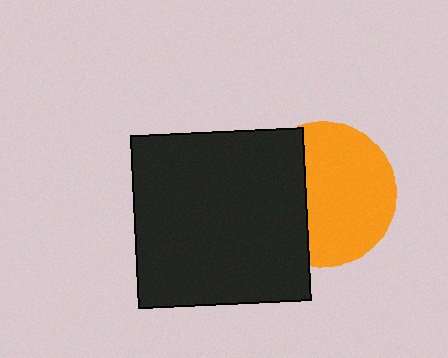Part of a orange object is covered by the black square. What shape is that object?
It is a circle.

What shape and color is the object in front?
The object in front is a black square.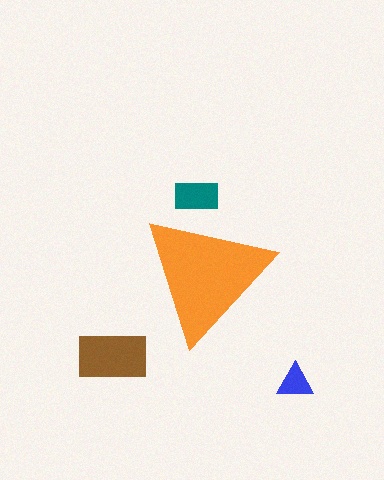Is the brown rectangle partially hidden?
No, the brown rectangle is fully visible.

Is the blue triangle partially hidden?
No, the blue triangle is fully visible.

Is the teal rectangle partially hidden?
Yes, the teal rectangle is partially hidden behind the orange triangle.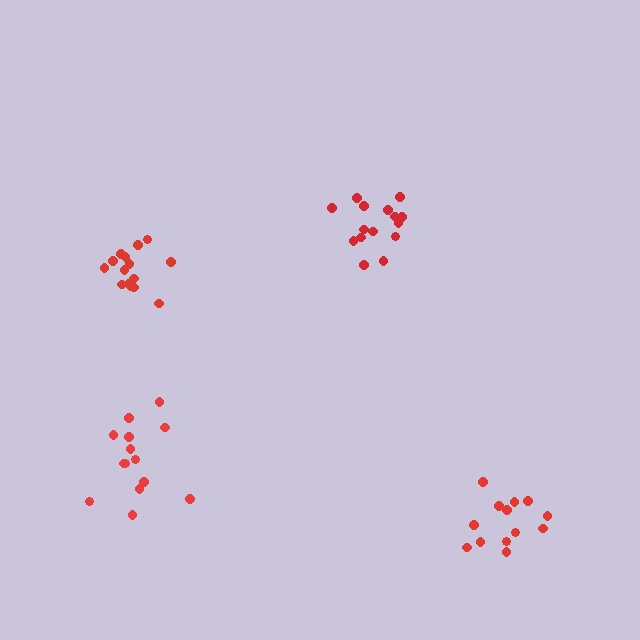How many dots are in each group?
Group 1: 15 dots, Group 2: 14 dots, Group 3: 15 dots, Group 4: 13 dots (57 total).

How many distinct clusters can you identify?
There are 4 distinct clusters.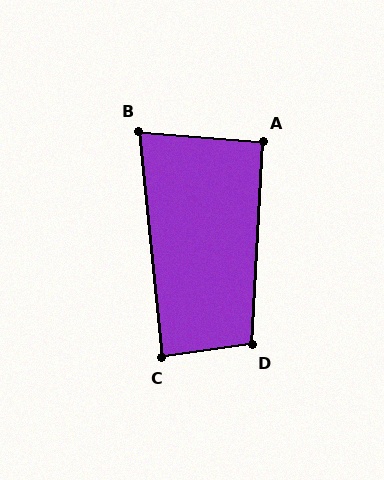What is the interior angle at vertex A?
Approximately 92 degrees (approximately right).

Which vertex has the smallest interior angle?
B, at approximately 79 degrees.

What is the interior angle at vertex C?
Approximately 88 degrees (approximately right).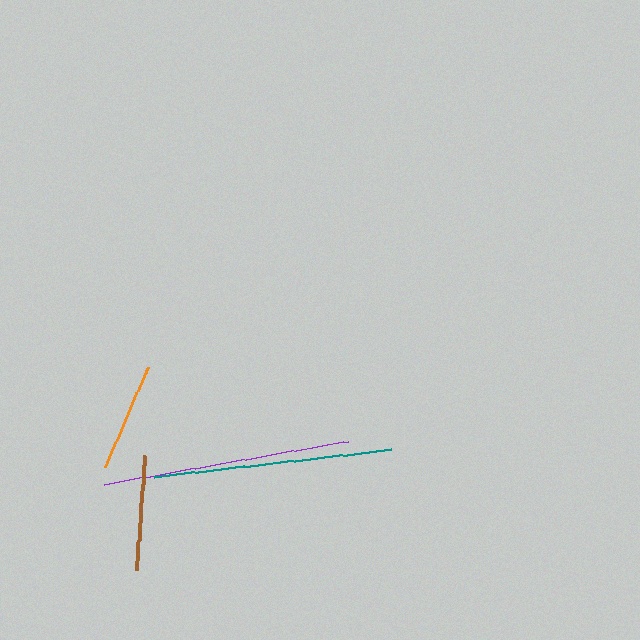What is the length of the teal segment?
The teal segment is approximately 239 pixels long.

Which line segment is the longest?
The purple line is the longest at approximately 247 pixels.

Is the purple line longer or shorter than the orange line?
The purple line is longer than the orange line.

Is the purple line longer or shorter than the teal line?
The purple line is longer than the teal line.